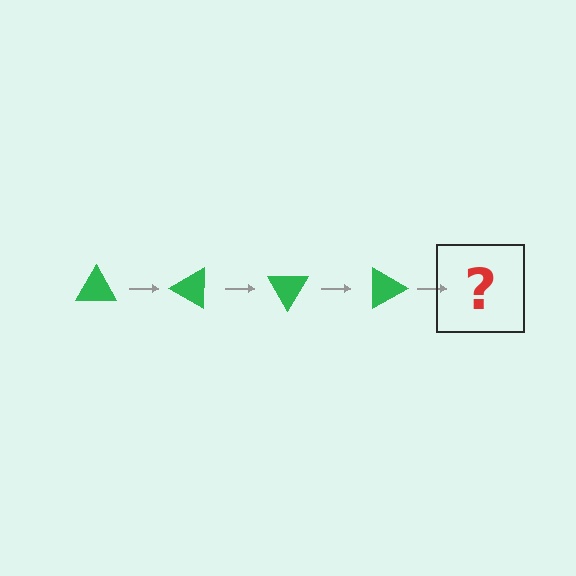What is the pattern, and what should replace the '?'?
The pattern is that the triangle rotates 30 degrees each step. The '?' should be a green triangle rotated 120 degrees.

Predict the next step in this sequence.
The next step is a green triangle rotated 120 degrees.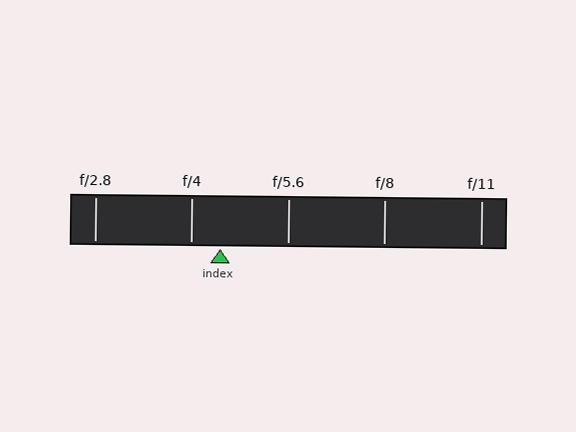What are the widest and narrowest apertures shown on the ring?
The widest aperture shown is f/2.8 and the narrowest is f/11.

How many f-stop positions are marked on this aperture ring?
There are 5 f-stop positions marked.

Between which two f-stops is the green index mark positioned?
The index mark is between f/4 and f/5.6.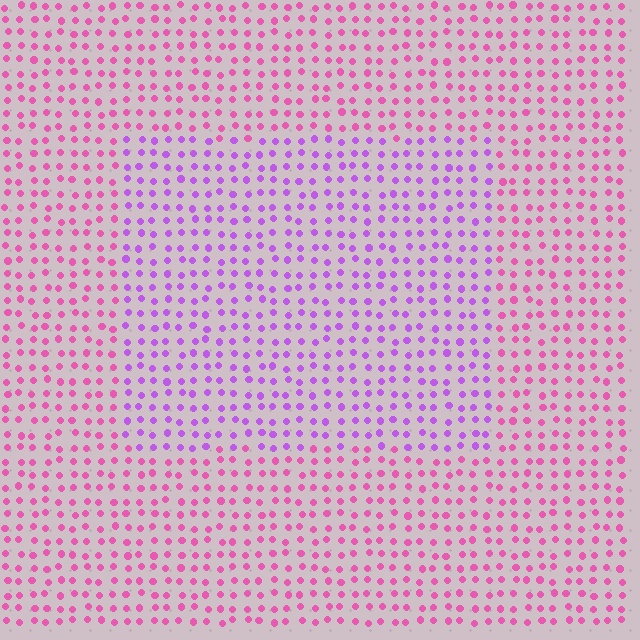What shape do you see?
I see a rectangle.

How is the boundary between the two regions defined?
The boundary is defined purely by a slight shift in hue (about 40 degrees). Spacing, size, and orientation are identical on both sides.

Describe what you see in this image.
The image is filled with small pink elements in a uniform arrangement. A rectangle-shaped region is visible where the elements are tinted to a slightly different hue, forming a subtle color boundary.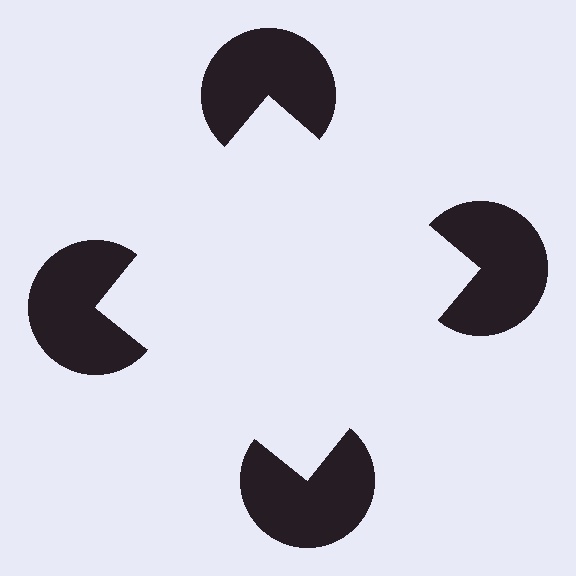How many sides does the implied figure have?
4 sides.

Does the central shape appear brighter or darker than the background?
It typically appears slightly brighter than the background, even though no actual brightness change is drawn.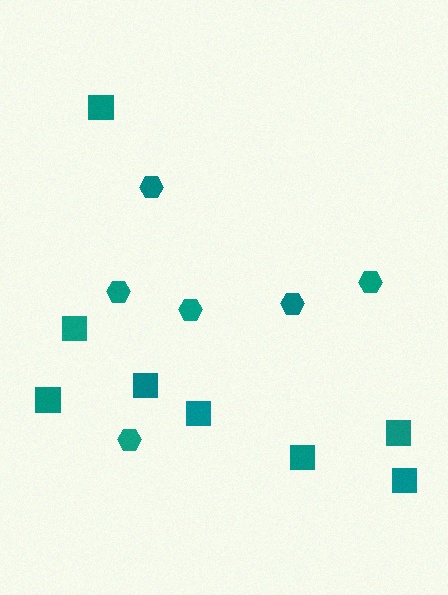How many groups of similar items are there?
There are 2 groups: one group of hexagons (6) and one group of squares (8).